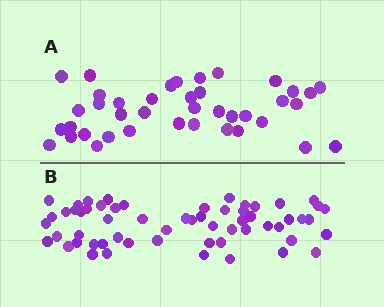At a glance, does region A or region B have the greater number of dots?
Region B (the bottom region) has more dots.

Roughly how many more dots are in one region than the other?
Region B has approximately 20 more dots than region A.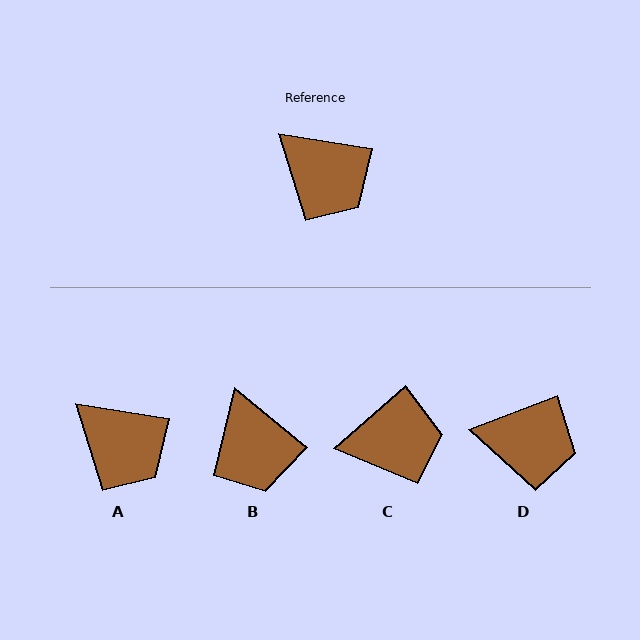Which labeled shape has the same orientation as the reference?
A.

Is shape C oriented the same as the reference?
No, it is off by about 50 degrees.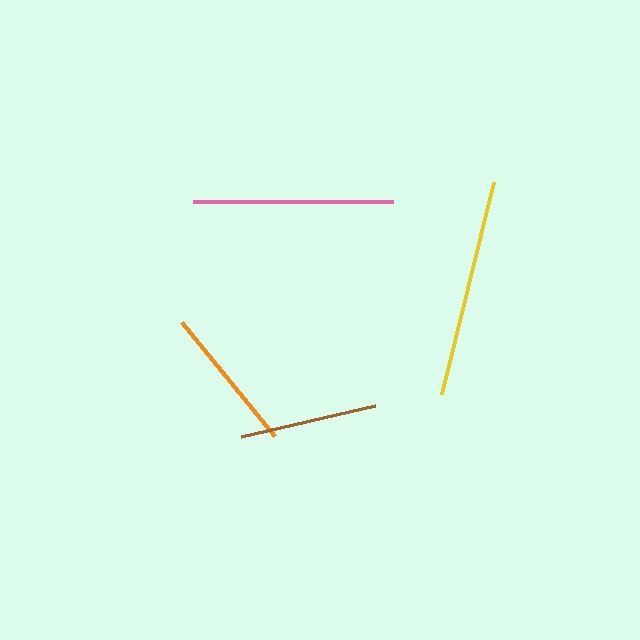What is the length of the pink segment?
The pink segment is approximately 200 pixels long.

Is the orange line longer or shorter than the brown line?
The orange line is longer than the brown line.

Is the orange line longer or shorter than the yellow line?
The yellow line is longer than the orange line.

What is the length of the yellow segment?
The yellow segment is approximately 218 pixels long.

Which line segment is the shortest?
The brown line is the shortest at approximately 137 pixels.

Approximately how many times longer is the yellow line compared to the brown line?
The yellow line is approximately 1.6 times the length of the brown line.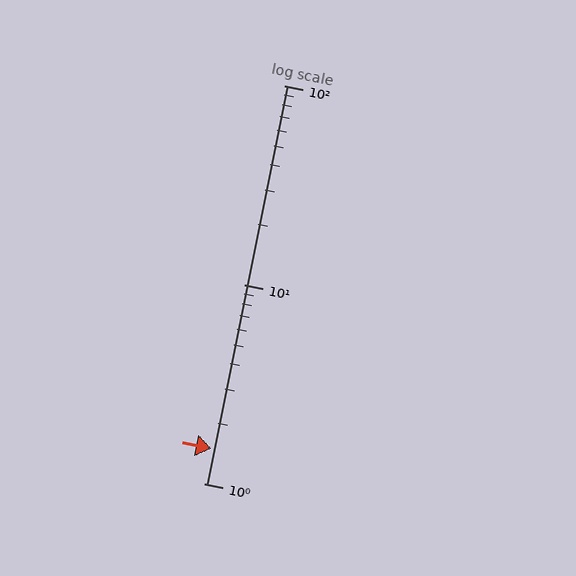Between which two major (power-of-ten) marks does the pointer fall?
The pointer is between 1 and 10.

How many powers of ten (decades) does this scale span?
The scale spans 2 decades, from 1 to 100.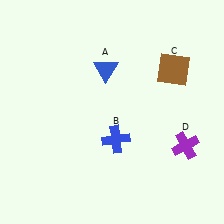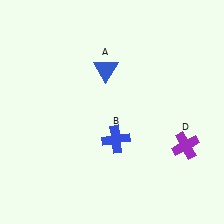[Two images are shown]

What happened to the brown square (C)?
The brown square (C) was removed in Image 2. It was in the top-right area of Image 1.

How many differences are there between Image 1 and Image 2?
There is 1 difference between the two images.